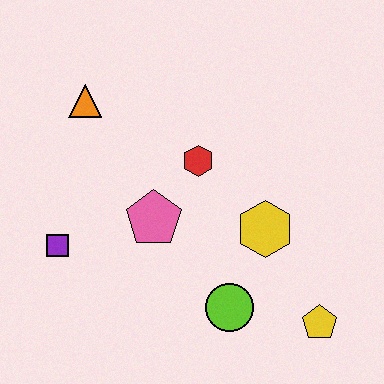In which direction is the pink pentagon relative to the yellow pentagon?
The pink pentagon is to the left of the yellow pentagon.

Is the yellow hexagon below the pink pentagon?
Yes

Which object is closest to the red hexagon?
The pink pentagon is closest to the red hexagon.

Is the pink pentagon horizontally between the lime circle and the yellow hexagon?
No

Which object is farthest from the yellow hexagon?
The orange triangle is farthest from the yellow hexagon.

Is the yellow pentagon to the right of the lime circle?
Yes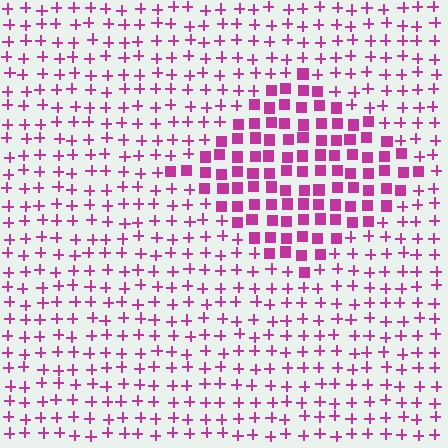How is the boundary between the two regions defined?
The boundary is defined by a change in element shape: squares inside vs. plus signs outside. All elements share the same color and spacing.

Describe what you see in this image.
The image is filled with small magenta elements arranged in a uniform grid. A diamond-shaped region contains squares, while the surrounding area contains plus signs. The boundary is defined purely by the change in element shape.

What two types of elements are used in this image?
The image uses squares inside the diamond region and plus signs outside it.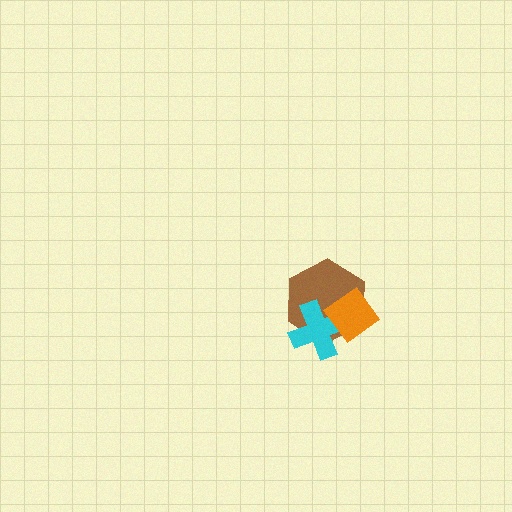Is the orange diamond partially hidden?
No, no other shape covers it.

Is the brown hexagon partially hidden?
Yes, it is partially covered by another shape.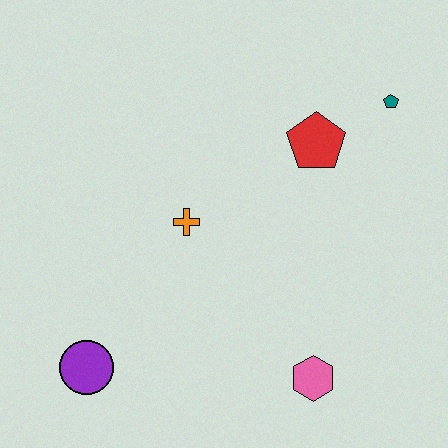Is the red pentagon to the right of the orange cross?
Yes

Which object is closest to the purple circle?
The orange cross is closest to the purple circle.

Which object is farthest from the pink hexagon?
The teal pentagon is farthest from the pink hexagon.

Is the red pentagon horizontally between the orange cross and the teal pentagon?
Yes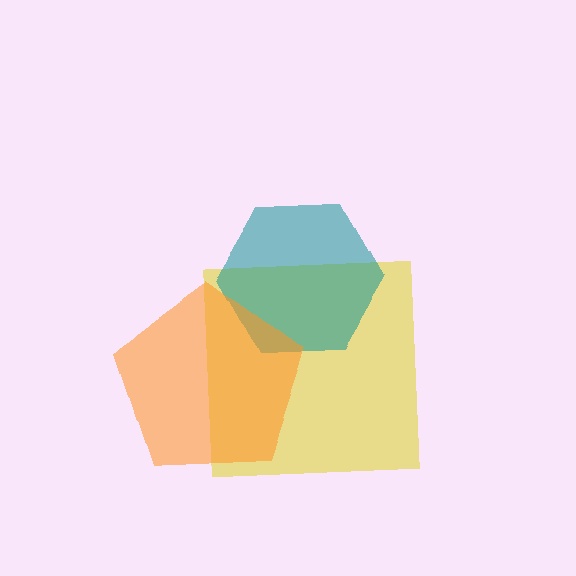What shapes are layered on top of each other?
The layered shapes are: a yellow square, a teal hexagon, an orange pentagon.